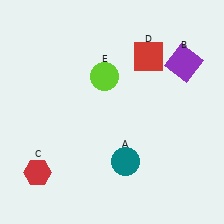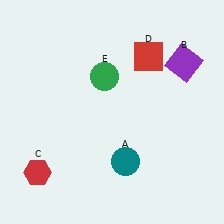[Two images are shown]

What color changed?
The circle (E) changed from lime in Image 1 to green in Image 2.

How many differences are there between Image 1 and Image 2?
There is 1 difference between the two images.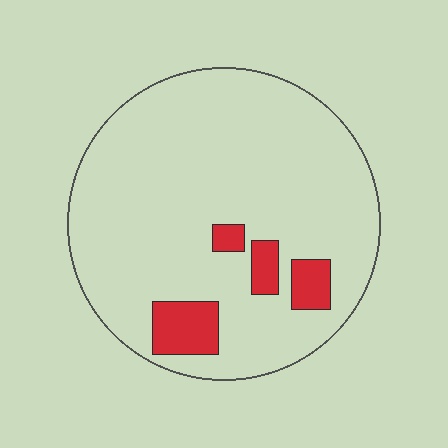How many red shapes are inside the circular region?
4.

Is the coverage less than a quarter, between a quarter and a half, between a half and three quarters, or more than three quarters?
Less than a quarter.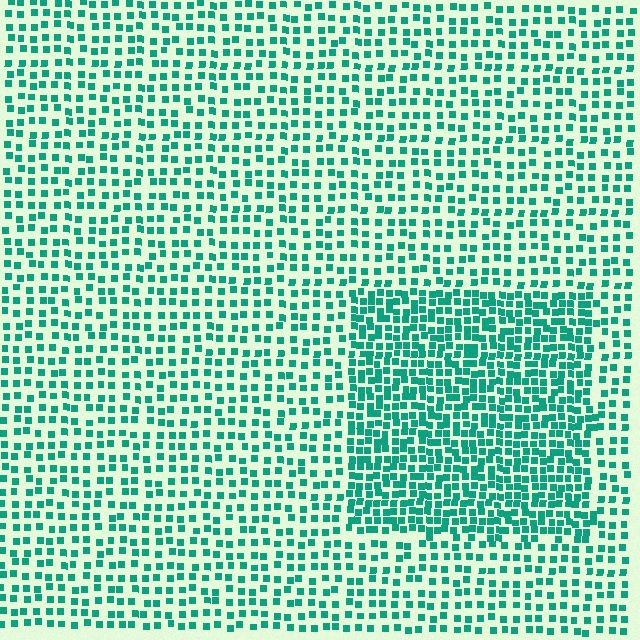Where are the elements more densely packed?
The elements are more densely packed inside the rectangle boundary.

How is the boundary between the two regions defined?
The boundary is defined by a change in element density (approximately 1.9x ratio). All elements are the same color, size, and shape.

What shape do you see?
I see a rectangle.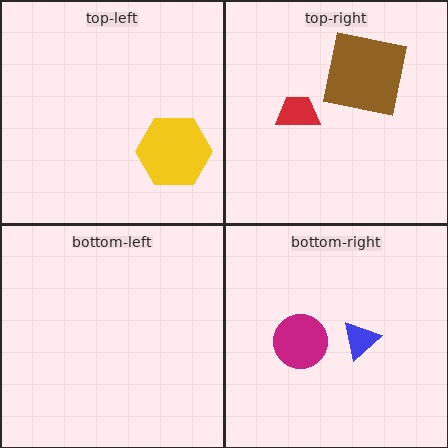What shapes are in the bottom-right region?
The magenta circle, the blue triangle.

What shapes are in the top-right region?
The brown square, the red trapezoid.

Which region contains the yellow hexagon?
The top-left region.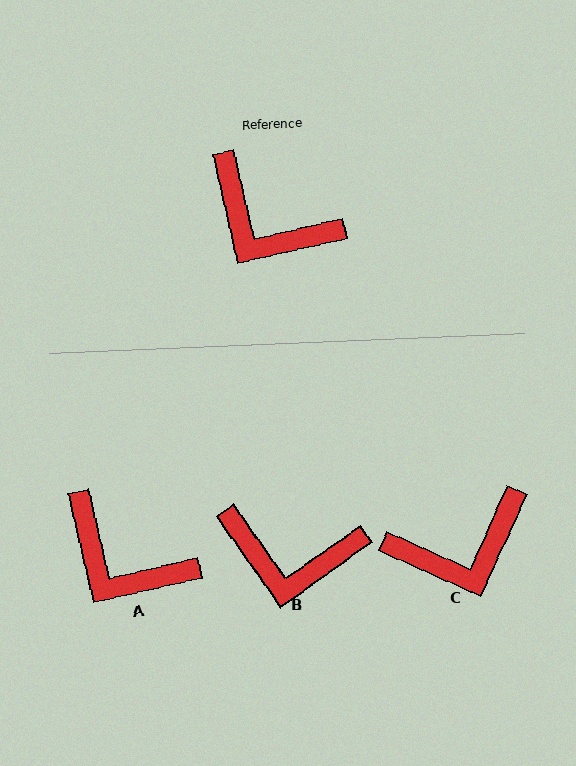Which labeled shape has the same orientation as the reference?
A.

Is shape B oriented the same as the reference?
No, it is off by about 23 degrees.